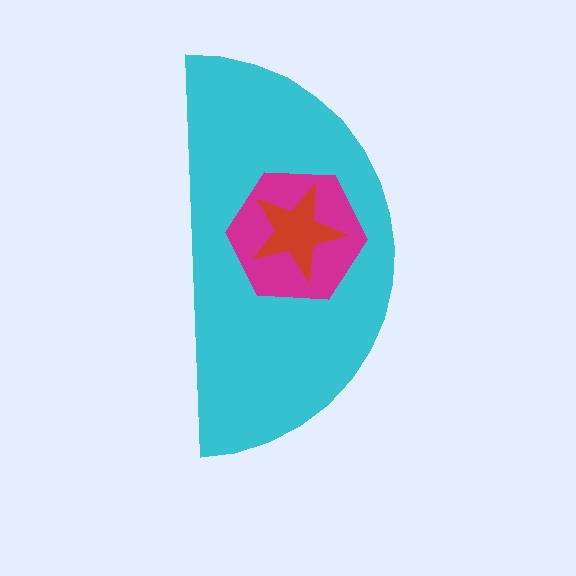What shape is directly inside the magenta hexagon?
The red star.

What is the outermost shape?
The cyan semicircle.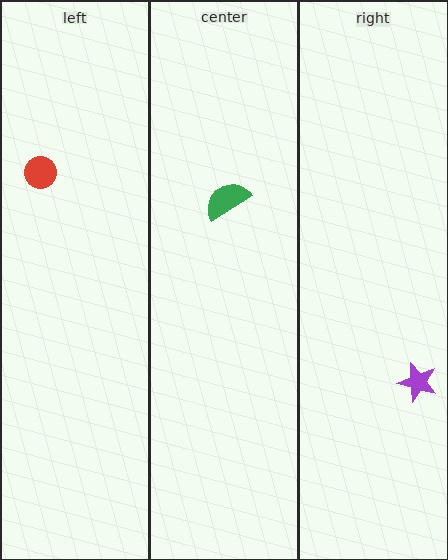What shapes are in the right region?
The purple star.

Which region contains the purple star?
The right region.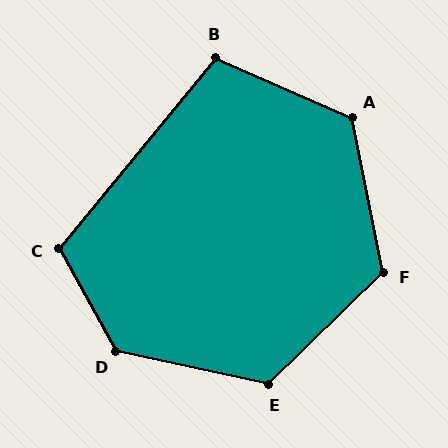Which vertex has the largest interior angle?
D, at approximately 131 degrees.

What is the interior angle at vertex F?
Approximately 123 degrees (obtuse).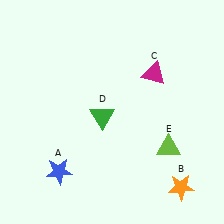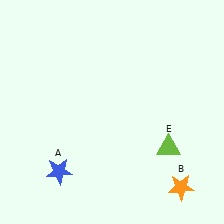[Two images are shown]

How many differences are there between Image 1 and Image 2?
There are 2 differences between the two images.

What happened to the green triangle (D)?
The green triangle (D) was removed in Image 2. It was in the bottom-left area of Image 1.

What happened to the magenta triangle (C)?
The magenta triangle (C) was removed in Image 2. It was in the top-right area of Image 1.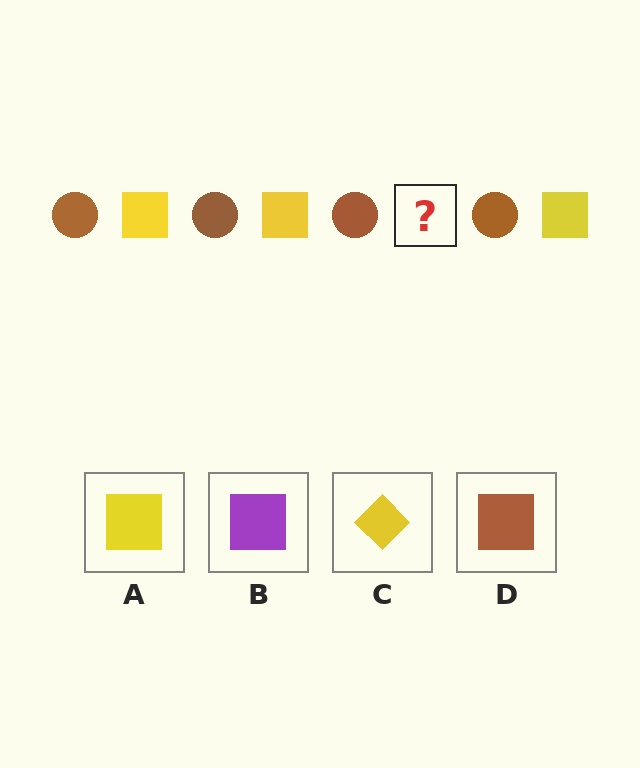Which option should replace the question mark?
Option A.